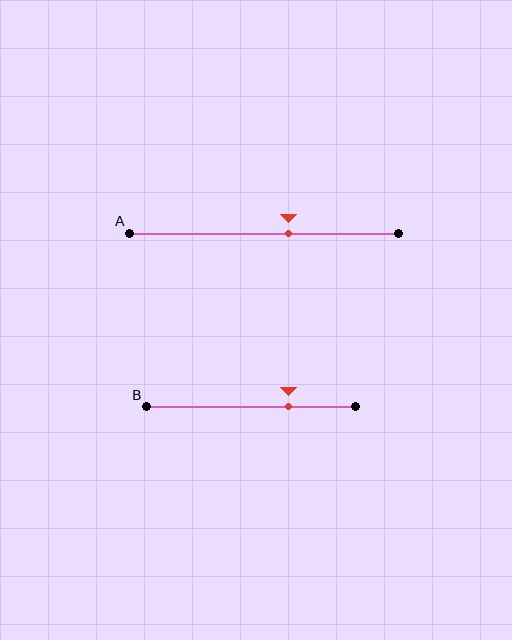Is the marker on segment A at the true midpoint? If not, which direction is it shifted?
No, the marker on segment A is shifted to the right by about 9% of the segment length.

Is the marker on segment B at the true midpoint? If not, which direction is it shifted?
No, the marker on segment B is shifted to the right by about 18% of the segment length.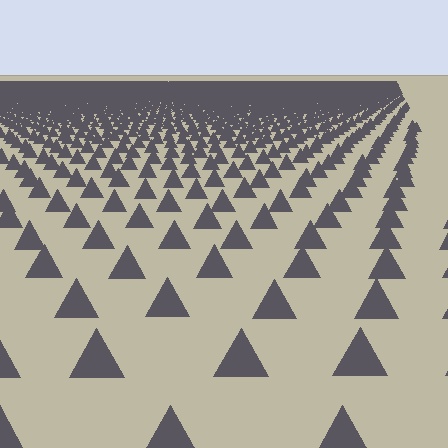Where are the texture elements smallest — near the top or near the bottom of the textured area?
Near the top.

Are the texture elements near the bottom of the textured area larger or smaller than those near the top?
Larger. Near the bottom, elements are closer to the viewer and appear at a bigger on-screen size.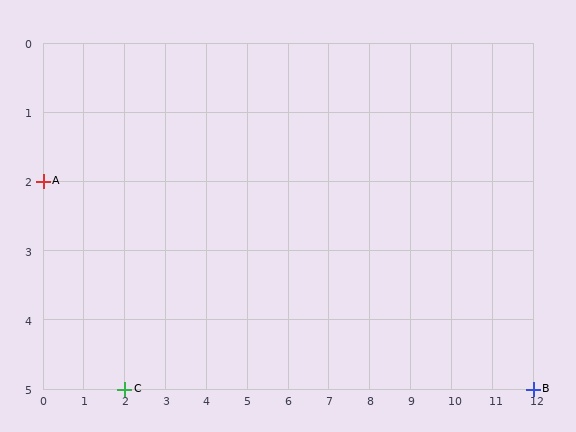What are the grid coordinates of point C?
Point C is at grid coordinates (2, 5).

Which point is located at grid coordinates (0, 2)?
Point A is at (0, 2).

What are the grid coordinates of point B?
Point B is at grid coordinates (12, 5).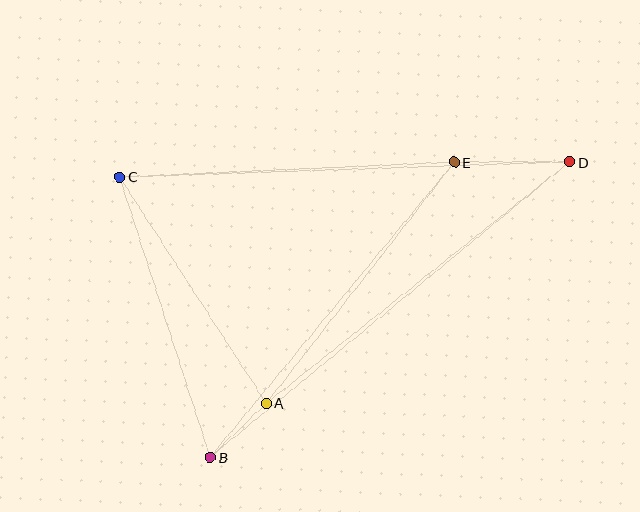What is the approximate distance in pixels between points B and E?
The distance between B and E is approximately 383 pixels.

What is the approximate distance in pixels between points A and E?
The distance between A and E is approximately 306 pixels.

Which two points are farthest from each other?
Points B and D are farthest from each other.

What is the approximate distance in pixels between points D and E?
The distance between D and E is approximately 116 pixels.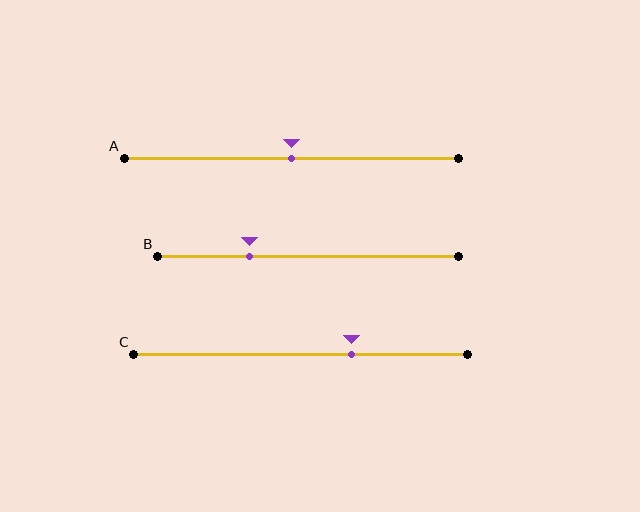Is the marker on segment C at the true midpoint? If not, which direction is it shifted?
No, the marker on segment C is shifted to the right by about 15% of the segment length.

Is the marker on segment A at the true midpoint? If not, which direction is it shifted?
Yes, the marker on segment A is at the true midpoint.